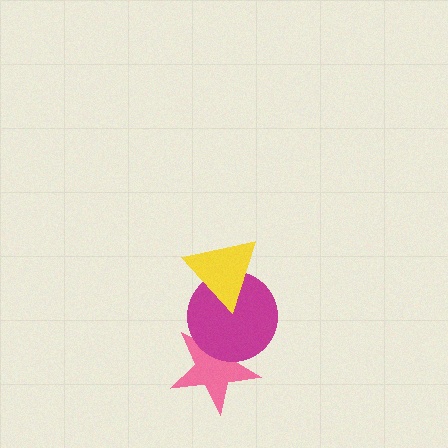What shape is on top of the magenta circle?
The yellow triangle is on top of the magenta circle.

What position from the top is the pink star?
The pink star is 3rd from the top.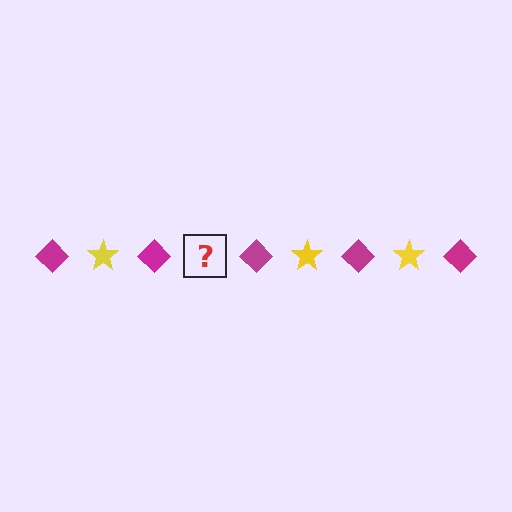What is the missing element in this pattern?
The missing element is a yellow star.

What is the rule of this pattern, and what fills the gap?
The rule is that the pattern alternates between magenta diamond and yellow star. The gap should be filled with a yellow star.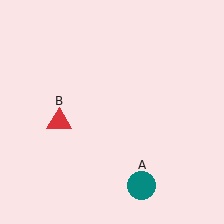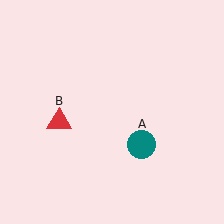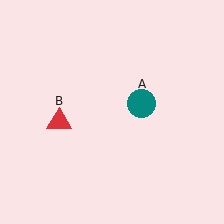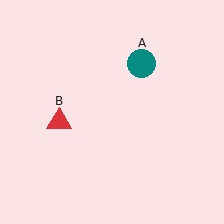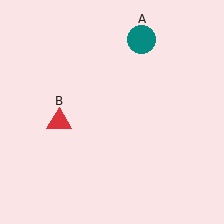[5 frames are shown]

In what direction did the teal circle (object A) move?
The teal circle (object A) moved up.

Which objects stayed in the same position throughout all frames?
Red triangle (object B) remained stationary.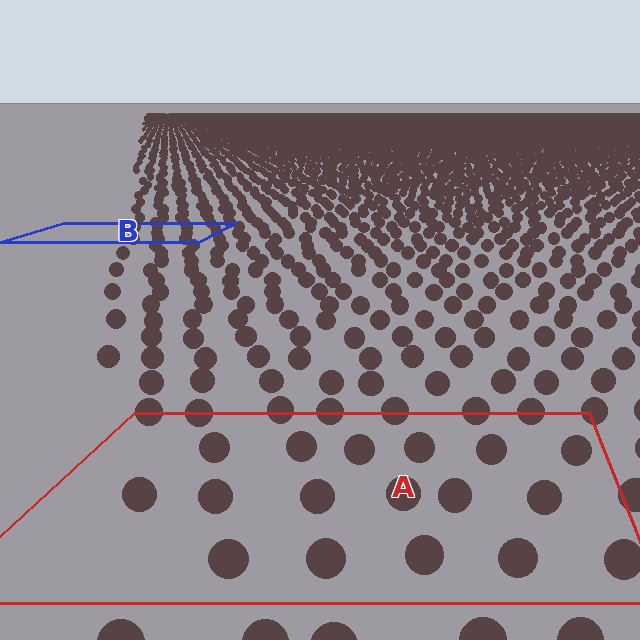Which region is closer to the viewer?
Region A is closer. The texture elements there are larger and more spread out.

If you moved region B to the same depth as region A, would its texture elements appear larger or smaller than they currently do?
They would appear larger. At a closer depth, the same texture elements are projected at a bigger on-screen size.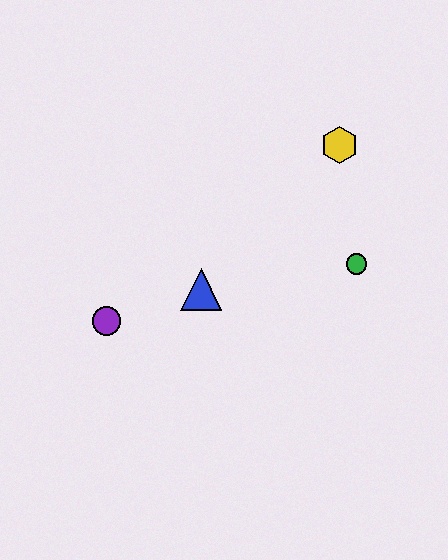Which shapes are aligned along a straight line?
The red circle, the yellow hexagon, the purple circle are aligned along a straight line.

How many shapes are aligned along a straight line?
3 shapes (the red circle, the yellow hexagon, the purple circle) are aligned along a straight line.